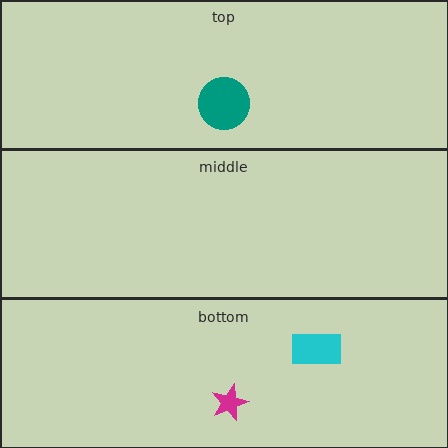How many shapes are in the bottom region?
2.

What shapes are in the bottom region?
The magenta star, the cyan rectangle.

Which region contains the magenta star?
The bottom region.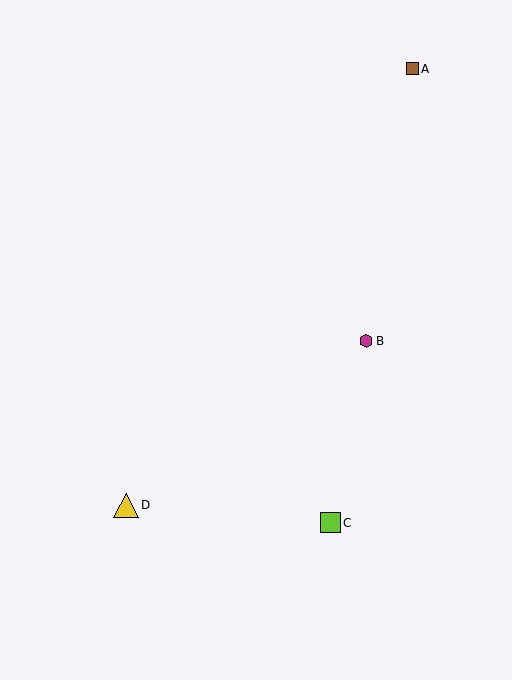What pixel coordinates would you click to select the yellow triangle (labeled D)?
Click at (126, 505) to select the yellow triangle D.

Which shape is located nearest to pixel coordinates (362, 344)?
The magenta hexagon (labeled B) at (366, 341) is nearest to that location.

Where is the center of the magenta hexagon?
The center of the magenta hexagon is at (366, 341).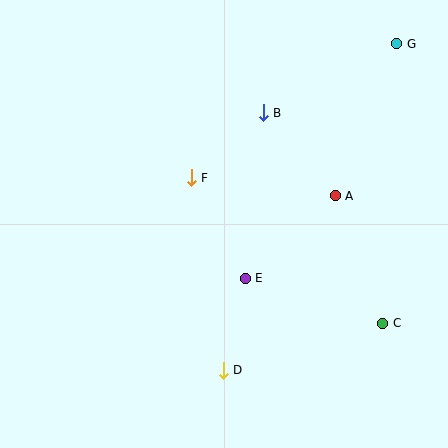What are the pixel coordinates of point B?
Point B is at (263, 113).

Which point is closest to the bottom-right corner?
Point C is closest to the bottom-right corner.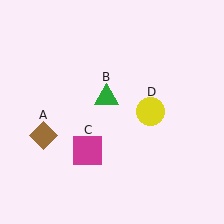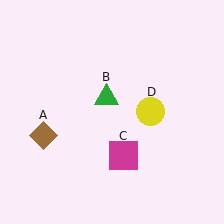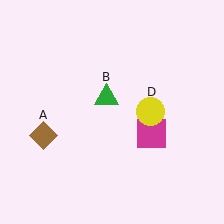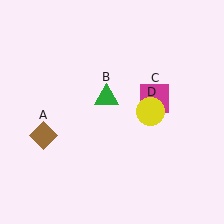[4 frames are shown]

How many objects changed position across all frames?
1 object changed position: magenta square (object C).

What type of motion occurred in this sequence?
The magenta square (object C) rotated counterclockwise around the center of the scene.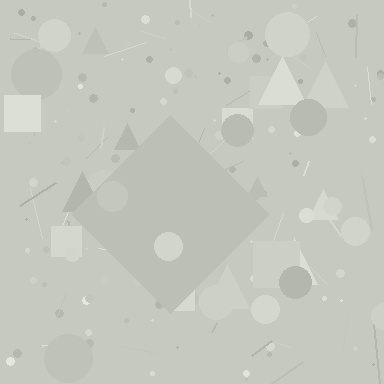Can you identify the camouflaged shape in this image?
The camouflaged shape is a diamond.